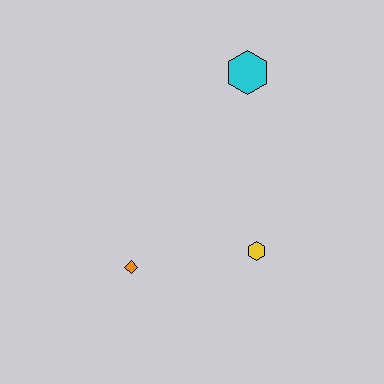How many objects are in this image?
There are 3 objects.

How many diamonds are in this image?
There is 1 diamond.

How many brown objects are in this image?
There are no brown objects.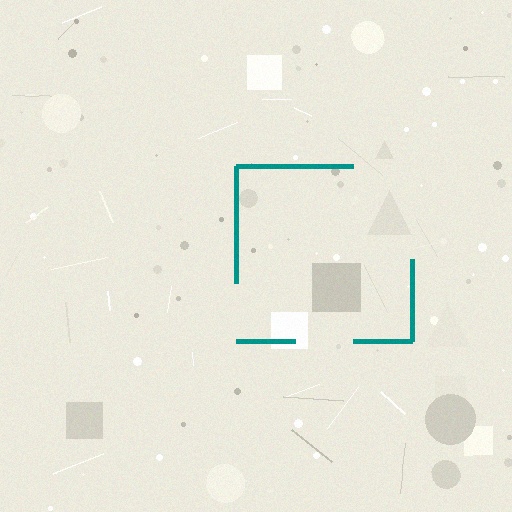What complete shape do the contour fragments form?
The contour fragments form a square.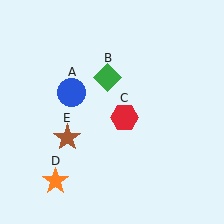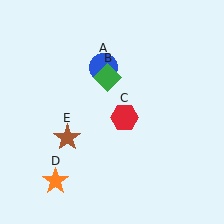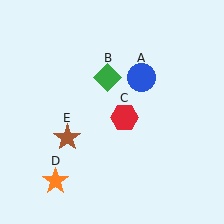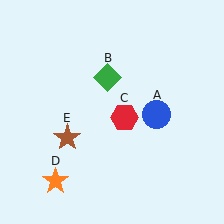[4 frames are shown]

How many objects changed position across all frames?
1 object changed position: blue circle (object A).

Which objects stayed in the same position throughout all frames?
Green diamond (object B) and red hexagon (object C) and orange star (object D) and brown star (object E) remained stationary.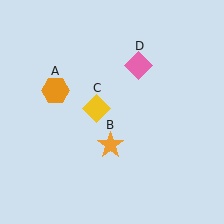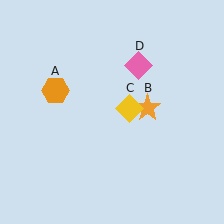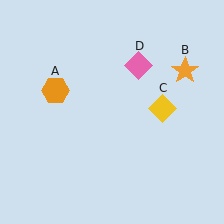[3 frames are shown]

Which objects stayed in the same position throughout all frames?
Orange hexagon (object A) and pink diamond (object D) remained stationary.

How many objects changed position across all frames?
2 objects changed position: orange star (object B), yellow diamond (object C).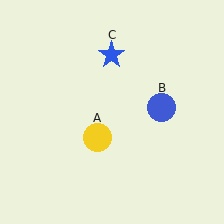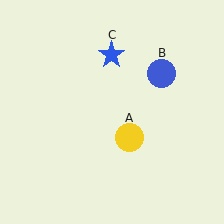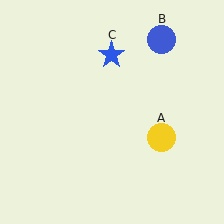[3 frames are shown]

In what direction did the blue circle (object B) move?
The blue circle (object B) moved up.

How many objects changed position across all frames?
2 objects changed position: yellow circle (object A), blue circle (object B).